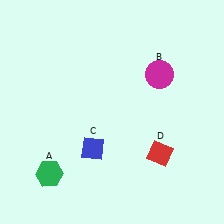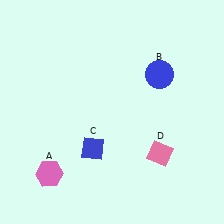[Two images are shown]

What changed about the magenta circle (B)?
In Image 1, B is magenta. In Image 2, it changed to blue.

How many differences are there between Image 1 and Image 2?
There are 3 differences between the two images.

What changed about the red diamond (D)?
In Image 1, D is red. In Image 2, it changed to pink.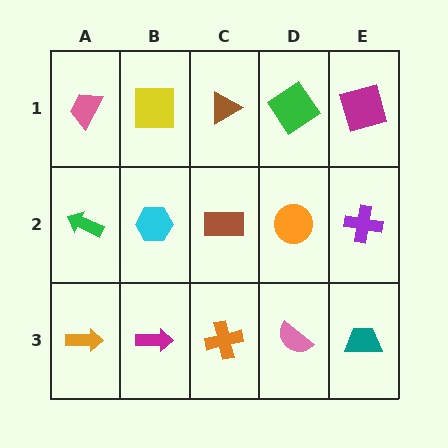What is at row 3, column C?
An orange cross.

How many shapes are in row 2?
5 shapes.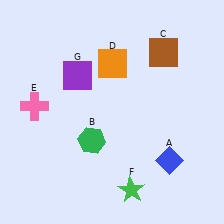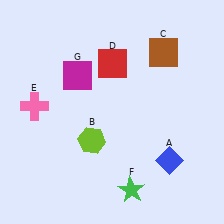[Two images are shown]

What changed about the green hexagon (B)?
In Image 1, B is green. In Image 2, it changed to lime.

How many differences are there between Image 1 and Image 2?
There are 3 differences between the two images.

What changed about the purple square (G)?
In Image 1, G is purple. In Image 2, it changed to magenta.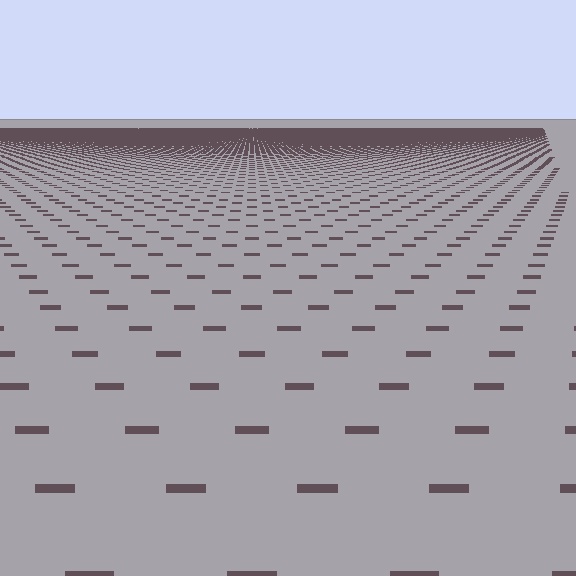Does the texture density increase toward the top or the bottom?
Density increases toward the top.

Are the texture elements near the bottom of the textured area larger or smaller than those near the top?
Larger. Near the bottom, elements are closer to the viewer and appear at a bigger on-screen size.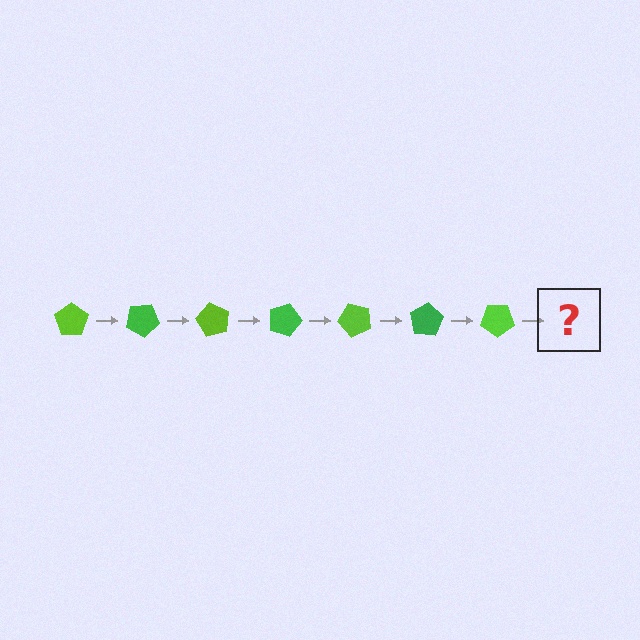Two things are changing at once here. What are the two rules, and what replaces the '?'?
The two rules are that it rotates 30 degrees each step and the color cycles through lime and green. The '?' should be a green pentagon, rotated 210 degrees from the start.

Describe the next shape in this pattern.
It should be a green pentagon, rotated 210 degrees from the start.